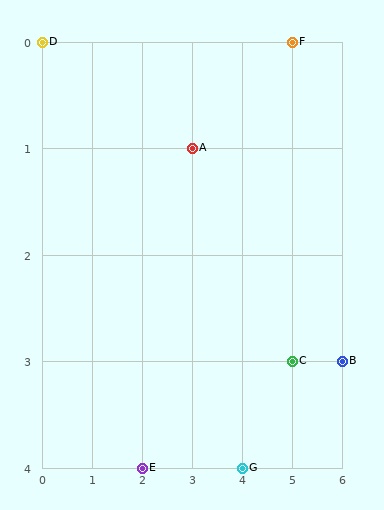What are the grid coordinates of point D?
Point D is at grid coordinates (0, 0).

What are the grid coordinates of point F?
Point F is at grid coordinates (5, 0).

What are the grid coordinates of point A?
Point A is at grid coordinates (3, 1).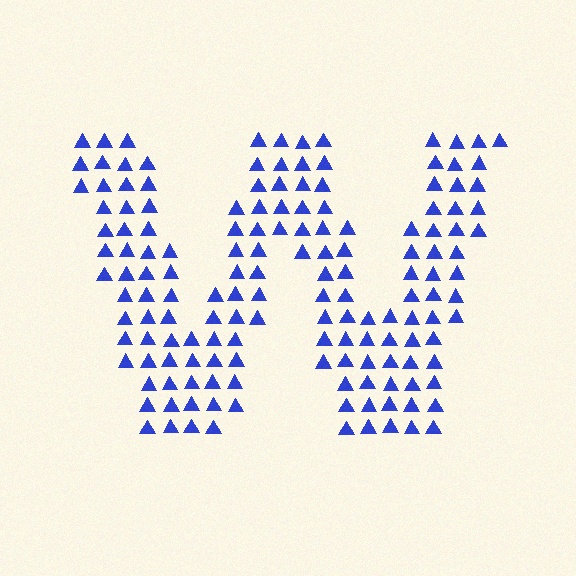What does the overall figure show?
The overall figure shows the letter W.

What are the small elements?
The small elements are triangles.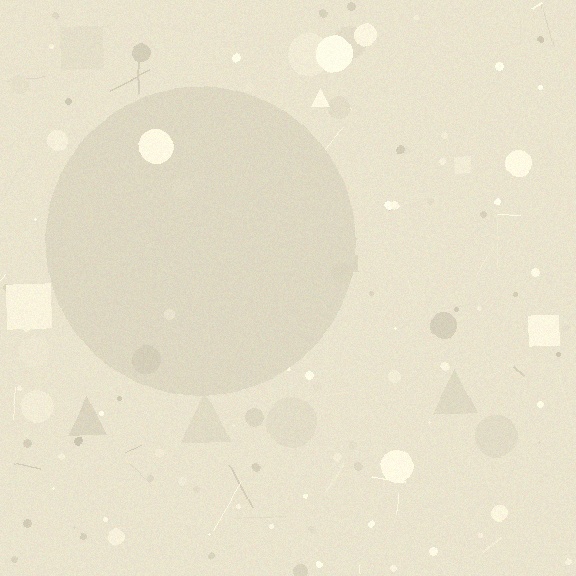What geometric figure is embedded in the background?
A circle is embedded in the background.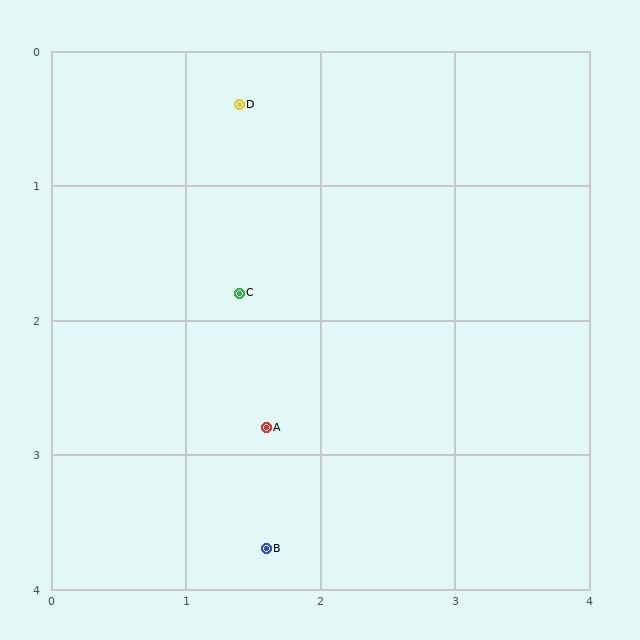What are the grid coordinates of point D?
Point D is at approximately (1.4, 0.4).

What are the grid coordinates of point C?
Point C is at approximately (1.4, 1.8).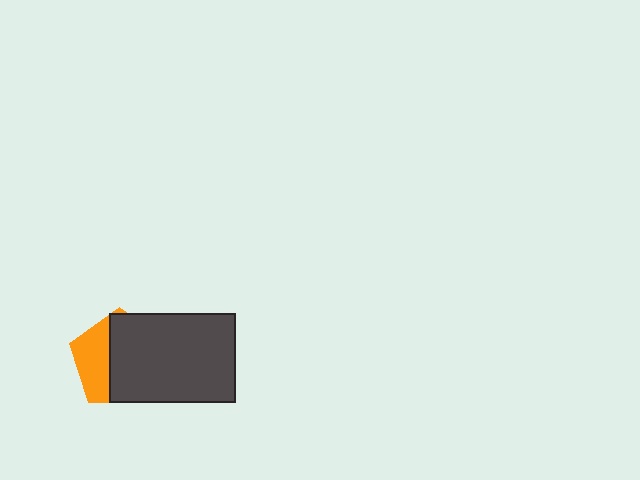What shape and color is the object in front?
The object in front is a dark gray rectangle.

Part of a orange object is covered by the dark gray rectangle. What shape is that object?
It is a pentagon.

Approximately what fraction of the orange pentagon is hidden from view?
Roughly 63% of the orange pentagon is hidden behind the dark gray rectangle.